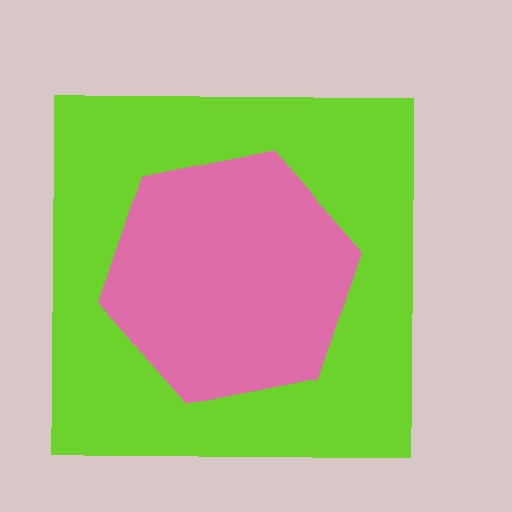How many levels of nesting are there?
2.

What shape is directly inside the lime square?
The pink hexagon.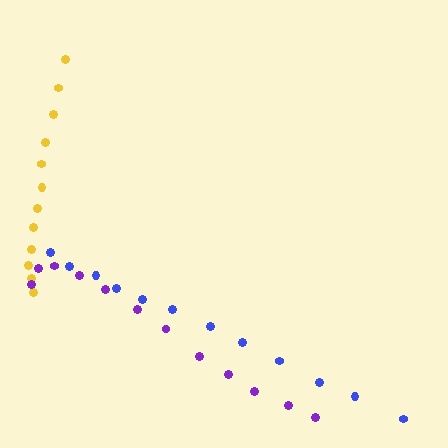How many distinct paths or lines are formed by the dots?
There are 3 distinct paths.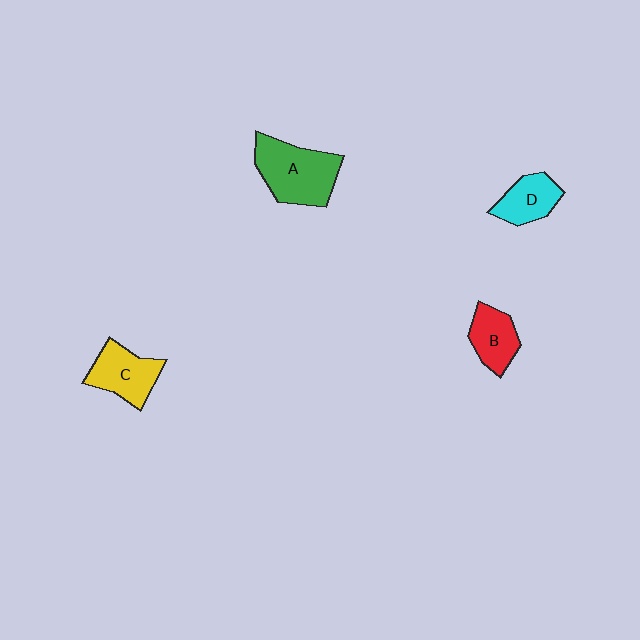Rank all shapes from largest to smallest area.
From largest to smallest: A (green), C (yellow), B (red), D (cyan).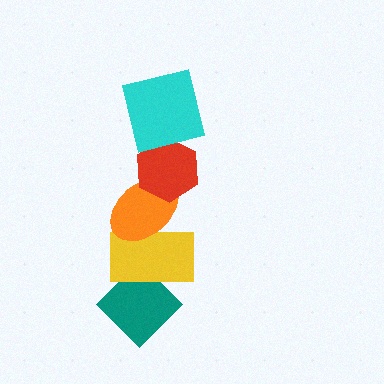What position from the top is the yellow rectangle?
The yellow rectangle is 4th from the top.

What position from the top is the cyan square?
The cyan square is 1st from the top.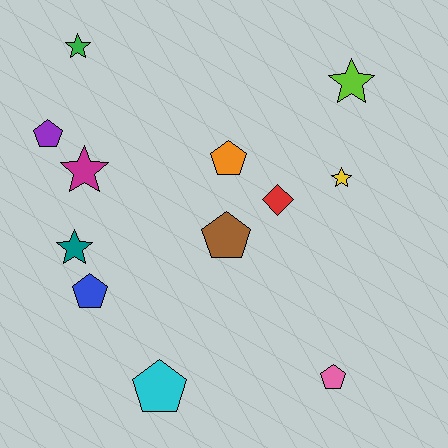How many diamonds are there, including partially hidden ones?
There is 1 diamond.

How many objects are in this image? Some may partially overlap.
There are 12 objects.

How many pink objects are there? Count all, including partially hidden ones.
There is 1 pink object.